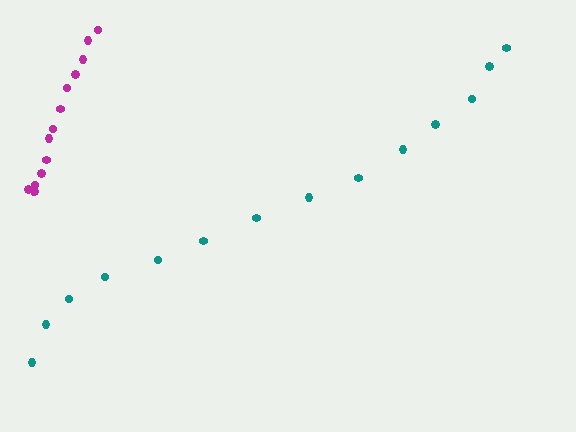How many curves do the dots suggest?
There are 2 distinct paths.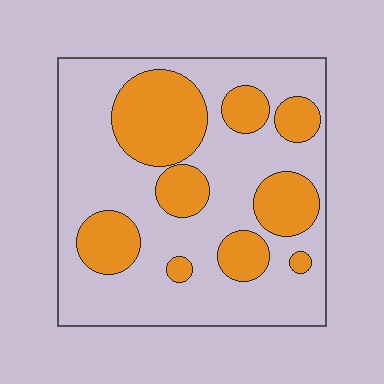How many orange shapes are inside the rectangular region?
9.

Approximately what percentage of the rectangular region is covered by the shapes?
Approximately 30%.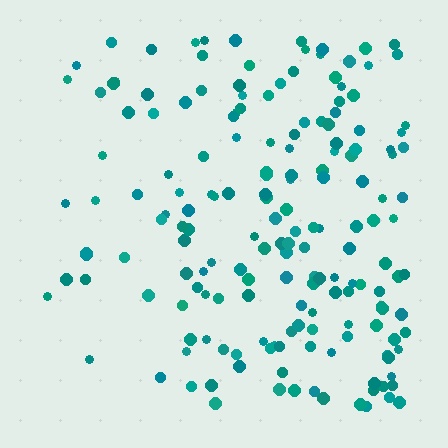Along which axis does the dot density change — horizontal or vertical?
Horizontal.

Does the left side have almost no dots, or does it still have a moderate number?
Still a moderate number, just noticeably fewer than the right.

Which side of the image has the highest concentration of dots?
The right.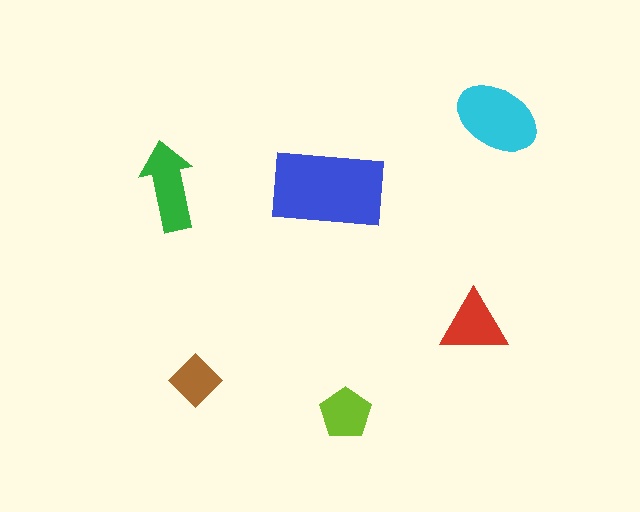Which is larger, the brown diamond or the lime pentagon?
The lime pentagon.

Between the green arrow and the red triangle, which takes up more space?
The green arrow.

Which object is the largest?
The blue rectangle.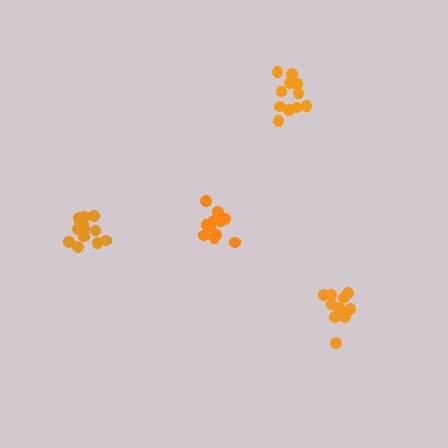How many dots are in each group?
Group 1: 12 dots, Group 2: 11 dots, Group 3: 12 dots, Group 4: 15 dots (50 total).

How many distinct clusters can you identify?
There are 4 distinct clusters.